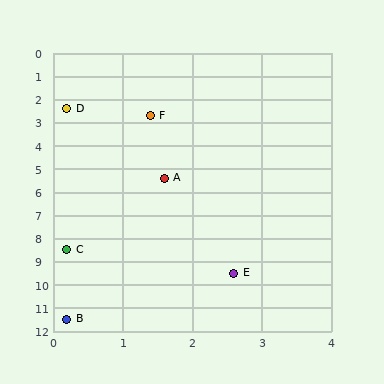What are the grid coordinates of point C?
Point C is at approximately (0.2, 8.5).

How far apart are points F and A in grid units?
Points F and A are about 2.7 grid units apart.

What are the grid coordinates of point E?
Point E is at approximately (2.6, 9.5).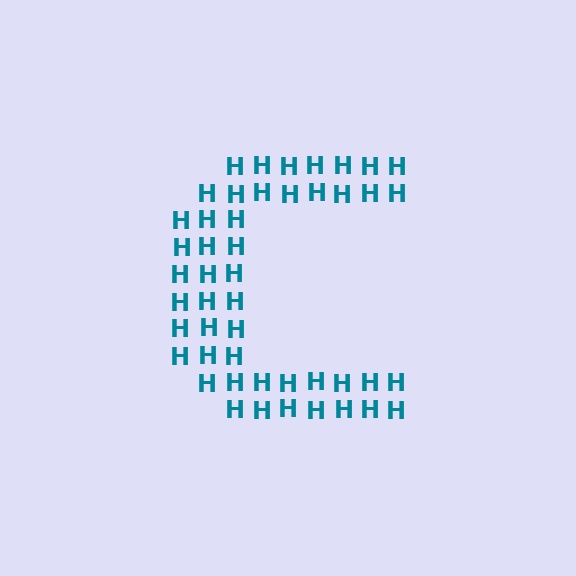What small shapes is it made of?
It is made of small letter H's.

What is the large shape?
The large shape is the letter C.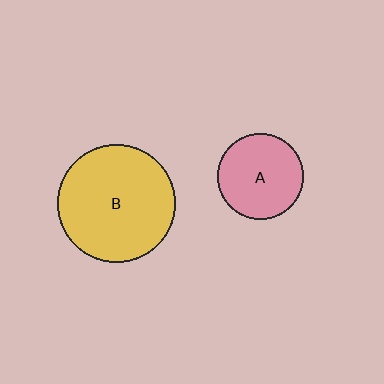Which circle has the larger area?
Circle B (yellow).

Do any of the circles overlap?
No, none of the circles overlap.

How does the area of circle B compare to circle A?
Approximately 1.9 times.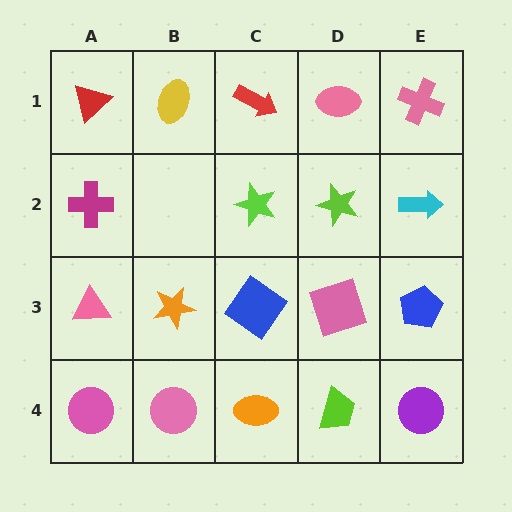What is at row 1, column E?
A pink cross.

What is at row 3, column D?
A pink square.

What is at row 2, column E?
A cyan arrow.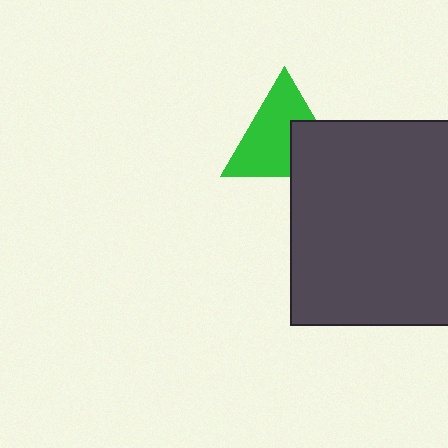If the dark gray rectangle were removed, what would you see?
You would see the complete green triangle.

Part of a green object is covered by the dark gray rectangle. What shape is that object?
It is a triangle.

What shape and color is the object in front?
The object in front is a dark gray rectangle.